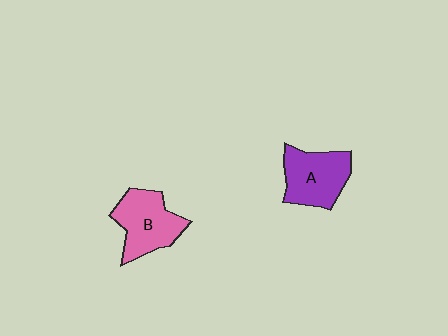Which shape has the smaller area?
Shape A (purple).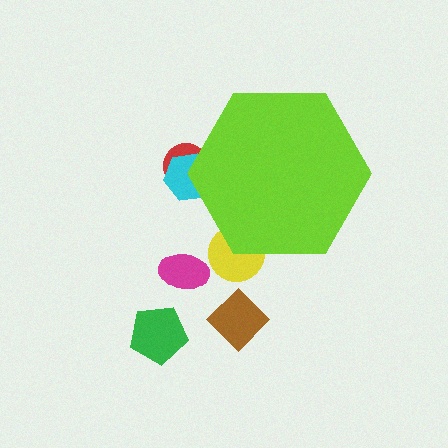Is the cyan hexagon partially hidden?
Yes, the cyan hexagon is partially hidden behind the lime hexagon.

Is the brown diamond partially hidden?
No, the brown diamond is fully visible.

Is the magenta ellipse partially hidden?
No, the magenta ellipse is fully visible.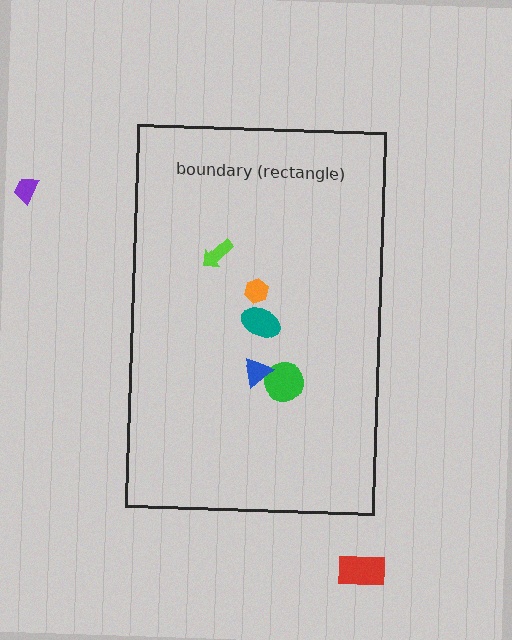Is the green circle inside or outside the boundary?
Inside.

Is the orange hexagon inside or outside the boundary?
Inside.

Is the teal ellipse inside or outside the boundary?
Inside.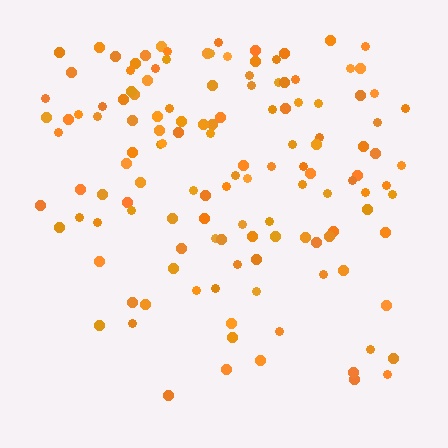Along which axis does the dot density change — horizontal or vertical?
Vertical.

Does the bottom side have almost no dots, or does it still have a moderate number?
Still a moderate number, just noticeably fewer than the top.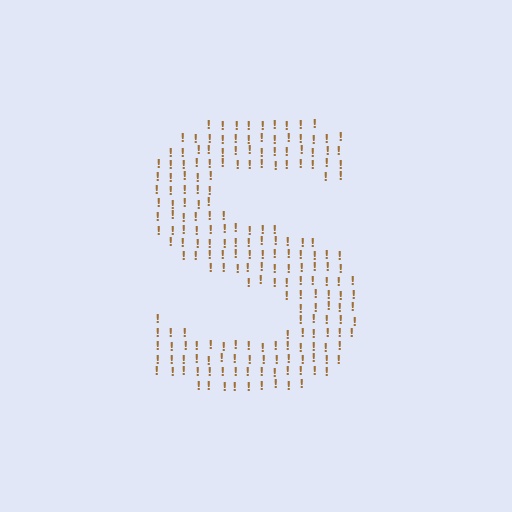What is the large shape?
The large shape is the letter S.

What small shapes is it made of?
It is made of small exclamation marks.